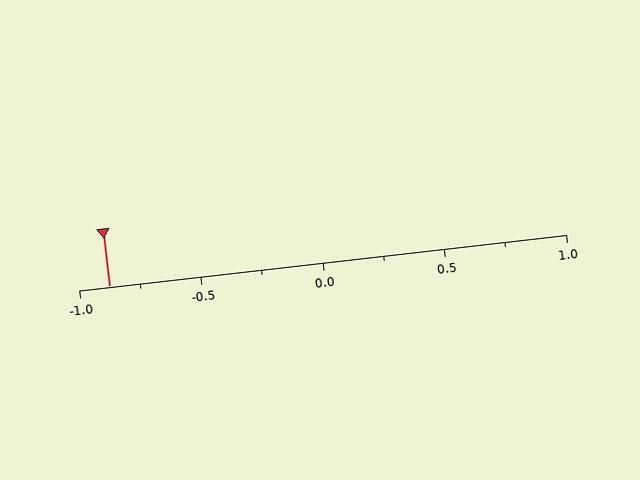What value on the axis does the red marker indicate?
The marker indicates approximately -0.88.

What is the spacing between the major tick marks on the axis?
The major ticks are spaced 0.5 apart.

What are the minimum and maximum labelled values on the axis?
The axis runs from -1.0 to 1.0.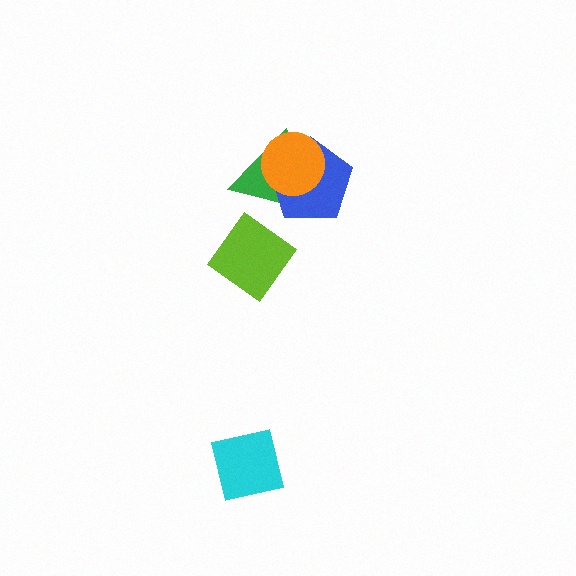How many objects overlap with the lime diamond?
1 object overlaps with the lime diamond.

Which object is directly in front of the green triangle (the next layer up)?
The blue pentagon is directly in front of the green triangle.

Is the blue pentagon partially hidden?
Yes, it is partially covered by another shape.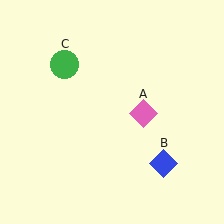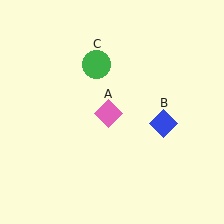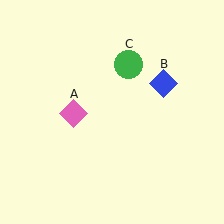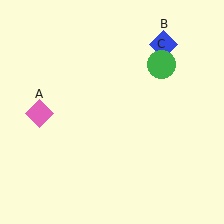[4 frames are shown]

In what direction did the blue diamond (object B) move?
The blue diamond (object B) moved up.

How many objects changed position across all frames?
3 objects changed position: pink diamond (object A), blue diamond (object B), green circle (object C).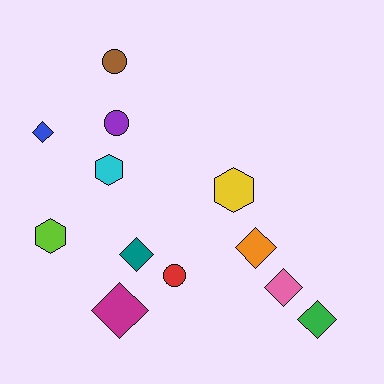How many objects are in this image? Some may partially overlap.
There are 12 objects.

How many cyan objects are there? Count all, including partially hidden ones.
There is 1 cyan object.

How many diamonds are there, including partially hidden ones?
There are 6 diamonds.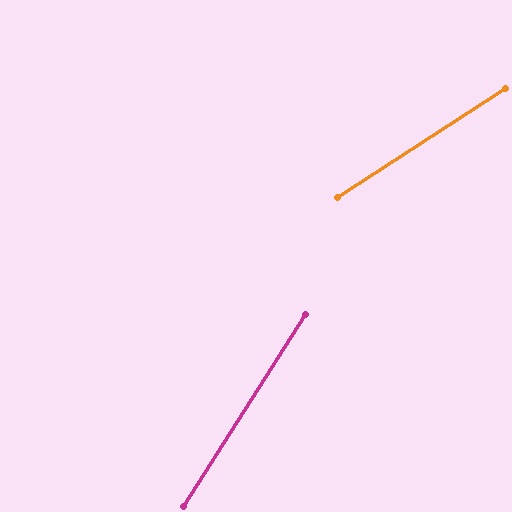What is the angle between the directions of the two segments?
Approximately 25 degrees.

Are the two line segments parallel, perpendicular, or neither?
Neither parallel nor perpendicular — they differ by about 25°.